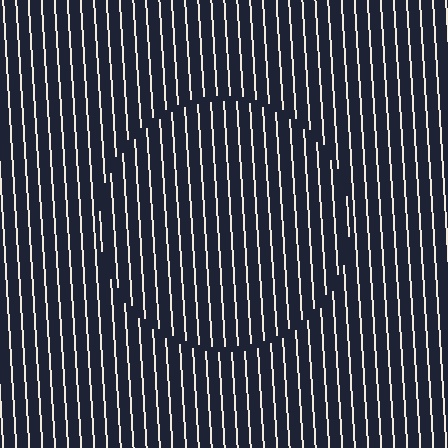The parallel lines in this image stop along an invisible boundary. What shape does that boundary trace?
An illusory circle. The interior of the shape contains the same grating, shifted by half a period — the contour is defined by the phase discontinuity where line-ends from the inner and outer gratings abut.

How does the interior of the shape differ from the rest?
The interior of the shape contains the same grating, shifted by half a period — the contour is defined by the phase discontinuity where line-ends from the inner and outer gratings abut.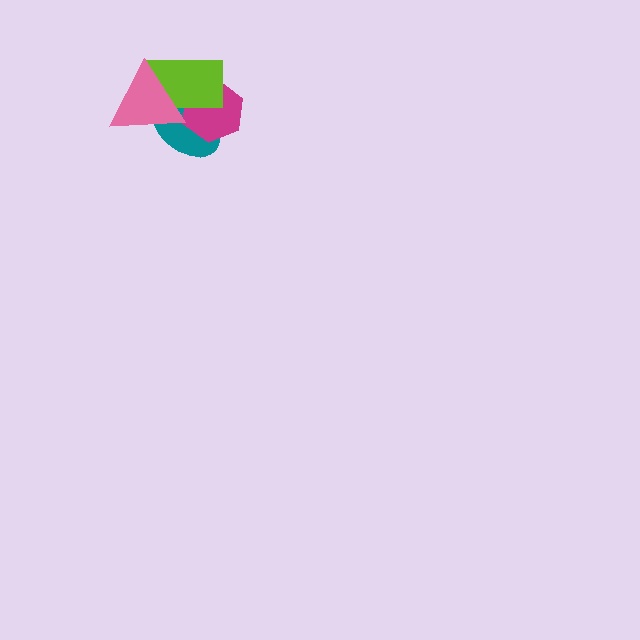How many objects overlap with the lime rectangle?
3 objects overlap with the lime rectangle.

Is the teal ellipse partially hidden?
Yes, it is partially covered by another shape.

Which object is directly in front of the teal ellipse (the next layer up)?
The magenta hexagon is directly in front of the teal ellipse.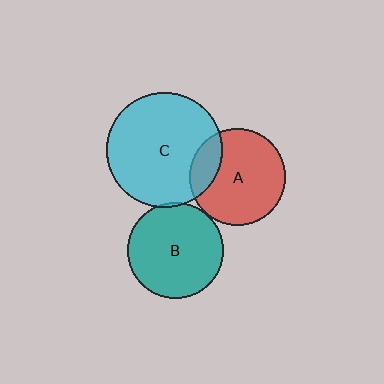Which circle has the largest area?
Circle C (cyan).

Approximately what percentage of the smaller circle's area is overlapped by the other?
Approximately 5%.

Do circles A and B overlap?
Yes.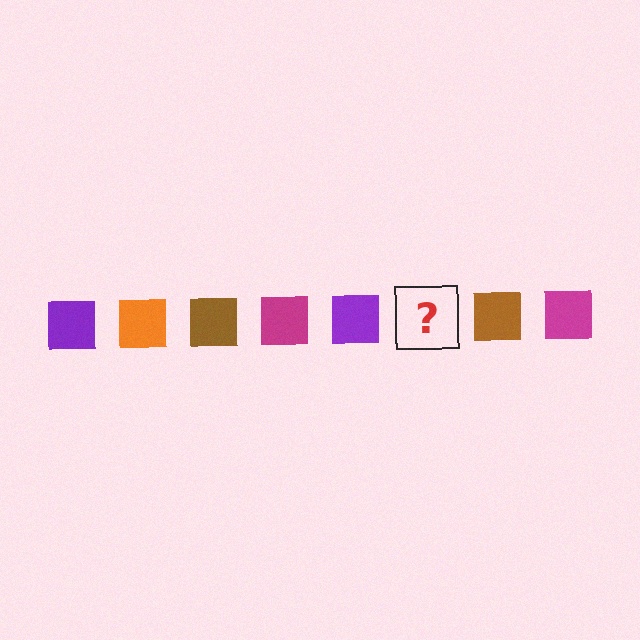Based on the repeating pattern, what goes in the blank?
The blank should be an orange square.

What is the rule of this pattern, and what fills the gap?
The rule is that the pattern cycles through purple, orange, brown, magenta squares. The gap should be filled with an orange square.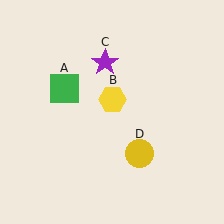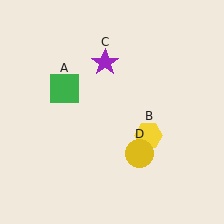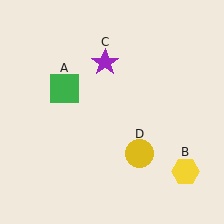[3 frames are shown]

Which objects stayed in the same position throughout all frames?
Green square (object A) and purple star (object C) and yellow circle (object D) remained stationary.